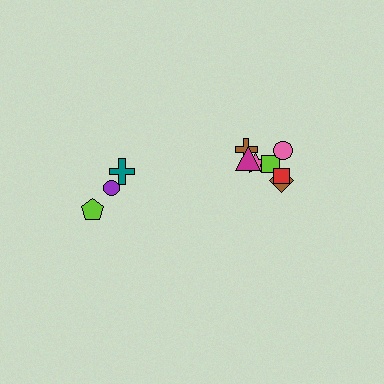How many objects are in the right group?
There are 7 objects.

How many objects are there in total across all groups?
There are 10 objects.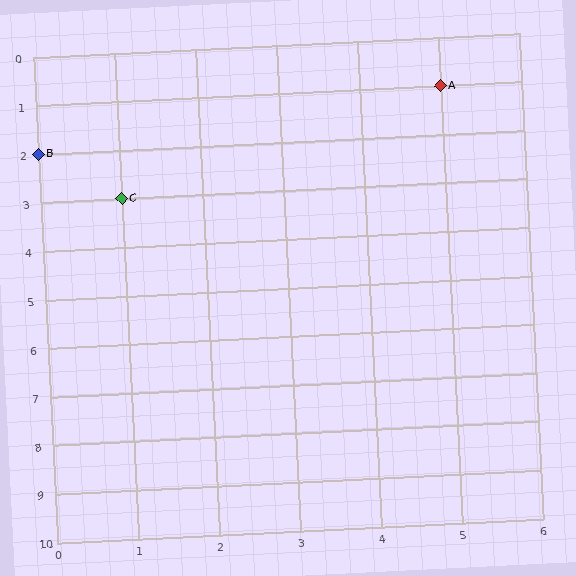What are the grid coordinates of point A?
Point A is at grid coordinates (5, 1).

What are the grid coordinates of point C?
Point C is at grid coordinates (1, 3).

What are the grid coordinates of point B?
Point B is at grid coordinates (0, 2).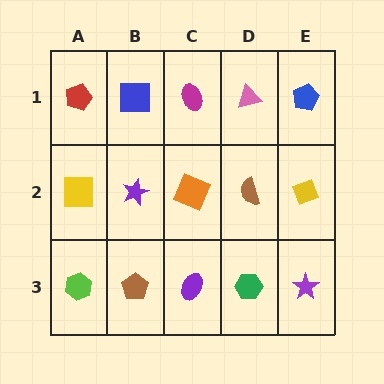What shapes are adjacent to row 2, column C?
A magenta ellipse (row 1, column C), a purple ellipse (row 3, column C), a purple star (row 2, column B), a brown semicircle (row 2, column D).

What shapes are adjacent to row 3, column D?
A brown semicircle (row 2, column D), a purple ellipse (row 3, column C), a purple star (row 3, column E).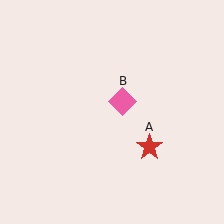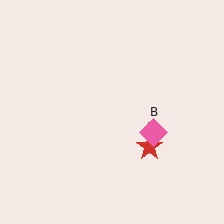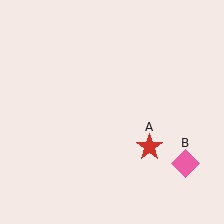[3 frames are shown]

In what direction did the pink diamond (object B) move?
The pink diamond (object B) moved down and to the right.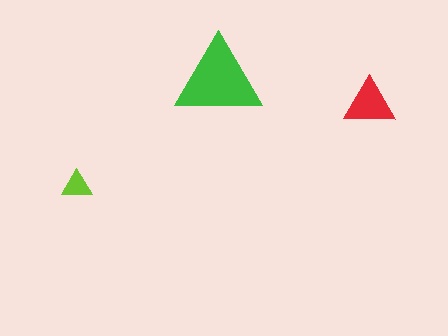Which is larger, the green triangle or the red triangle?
The green one.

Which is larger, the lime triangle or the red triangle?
The red one.